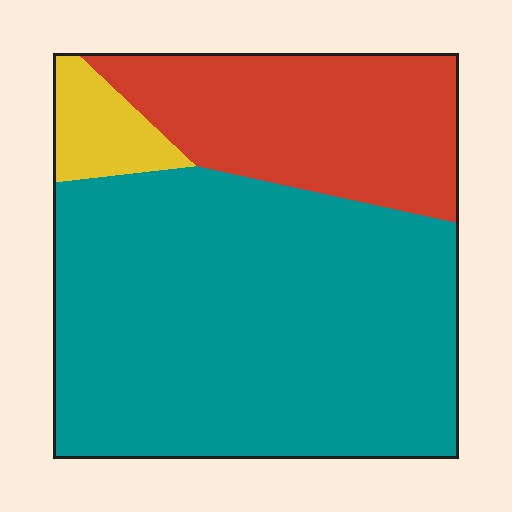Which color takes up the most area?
Teal, at roughly 65%.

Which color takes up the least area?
Yellow, at roughly 5%.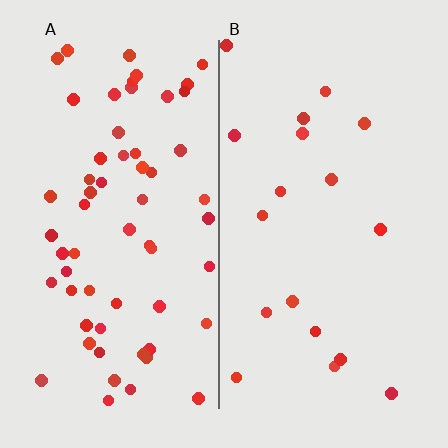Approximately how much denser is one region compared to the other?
Approximately 3.3× — region A over region B.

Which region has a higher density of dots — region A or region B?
A (the left).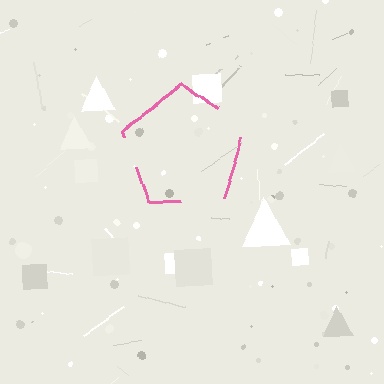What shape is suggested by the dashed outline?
The dashed outline suggests a pentagon.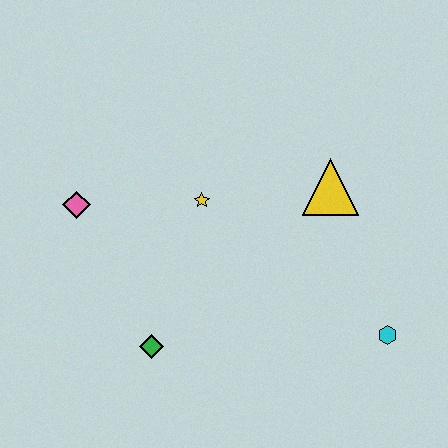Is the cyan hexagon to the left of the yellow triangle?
No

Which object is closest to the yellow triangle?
The yellow star is closest to the yellow triangle.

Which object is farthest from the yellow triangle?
The pink diamond is farthest from the yellow triangle.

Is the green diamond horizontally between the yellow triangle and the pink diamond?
Yes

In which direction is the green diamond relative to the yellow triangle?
The green diamond is to the left of the yellow triangle.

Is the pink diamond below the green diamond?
No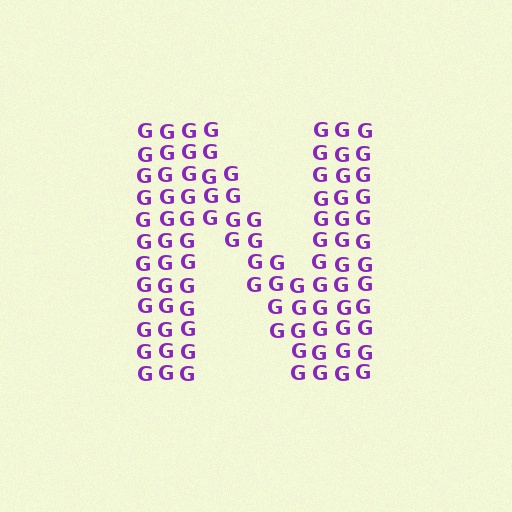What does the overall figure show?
The overall figure shows the letter N.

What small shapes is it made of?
It is made of small letter G's.